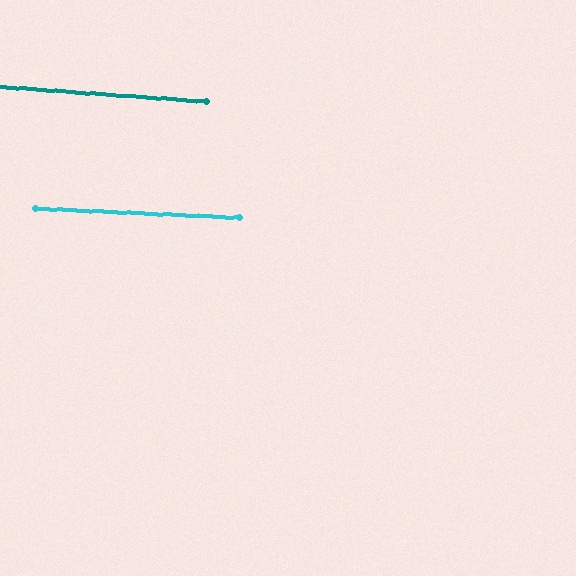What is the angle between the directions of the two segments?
Approximately 1 degree.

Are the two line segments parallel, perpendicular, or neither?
Parallel — their directions differ by only 1.3°.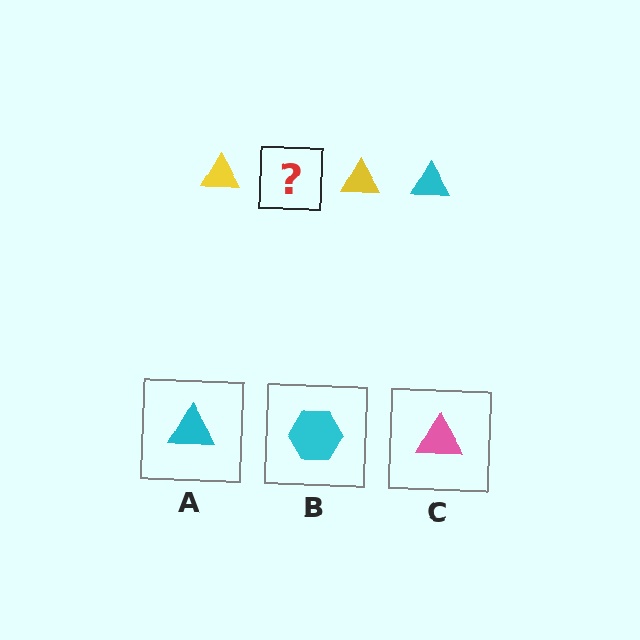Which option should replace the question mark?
Option A.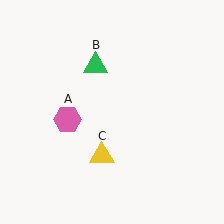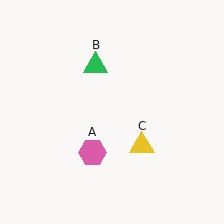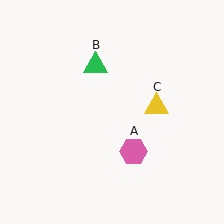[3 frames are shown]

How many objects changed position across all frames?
2 objects changed position: pink hexagon (object A), yellow triangle (object C).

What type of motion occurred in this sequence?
The pink hexagon (object A), yellow triangle (object C) rotated counterclockwise around the center of the scene.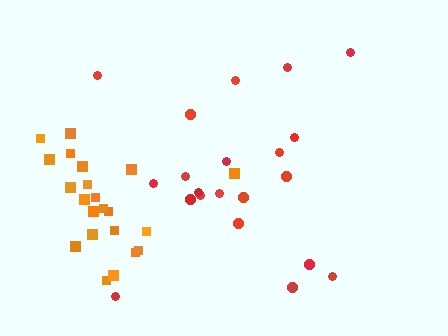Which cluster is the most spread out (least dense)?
Red.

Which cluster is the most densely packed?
Orange.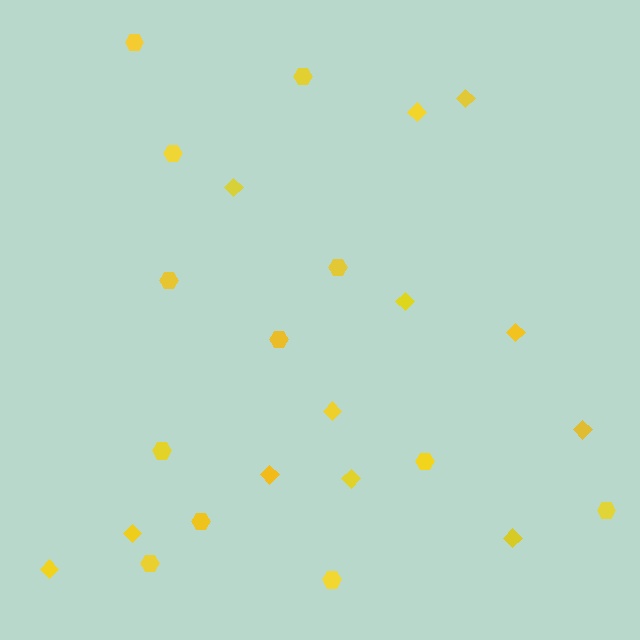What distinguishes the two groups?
There are 2 groups: one group of diamonds (12) and one group of hexagons (12).